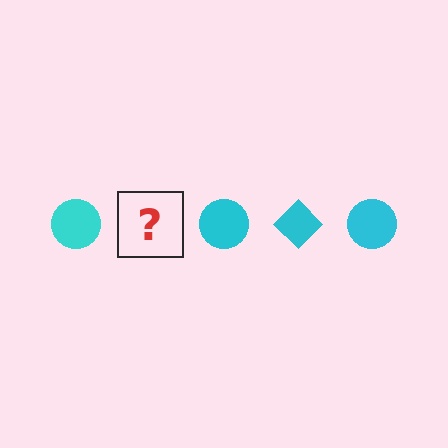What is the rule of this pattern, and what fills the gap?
The rule is that the pattern cycles through circle, diamond shapes in cyan. The gap should be filled with a cyan diamond.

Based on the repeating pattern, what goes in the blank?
The blank should be a cyan diamond.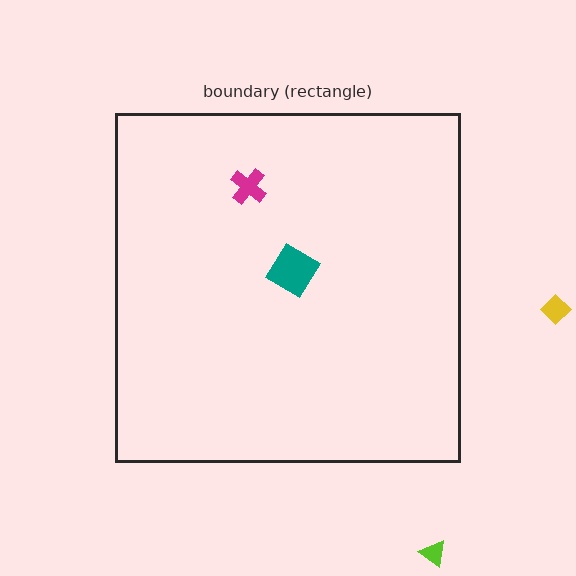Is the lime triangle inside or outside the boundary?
Outside.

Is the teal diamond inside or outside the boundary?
Inside.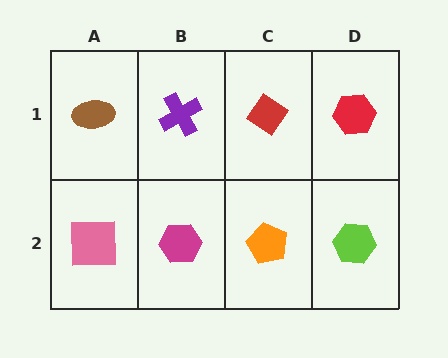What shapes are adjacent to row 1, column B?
A magenta hexagon (row 2, column B), a brown ellipse (row 1, column A), a red diamond (row 1, column C).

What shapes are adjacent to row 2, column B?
A purple cross (row 1, column B), a pink square (row 2, column A), an orange pentagon (row 2, column C).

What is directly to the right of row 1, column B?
A red diamond.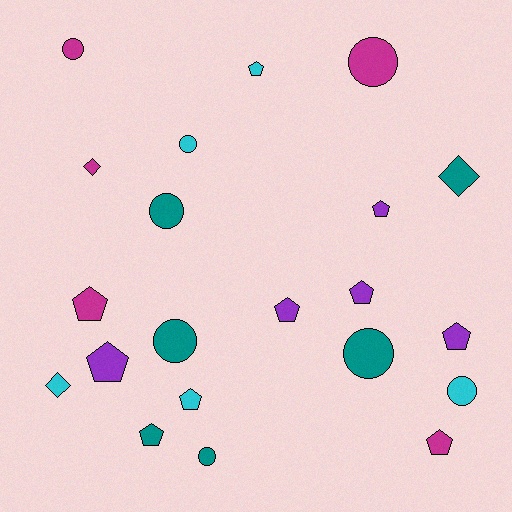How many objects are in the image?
There are 21 objects.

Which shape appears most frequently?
Pentagon, with 10 objects.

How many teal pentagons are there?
There is 1 teal pentagon.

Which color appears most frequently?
Teal, with 6 objects.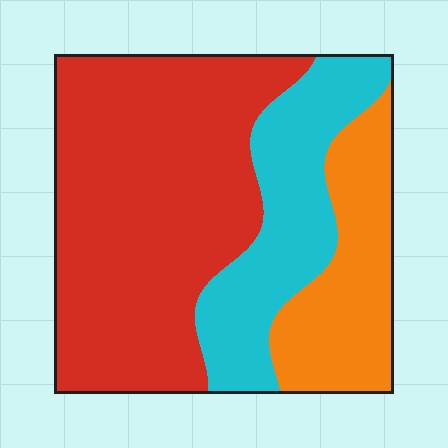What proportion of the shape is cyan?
Cyan covers around 25% of the shape.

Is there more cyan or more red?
Red.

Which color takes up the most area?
Red, at roughly 55%.